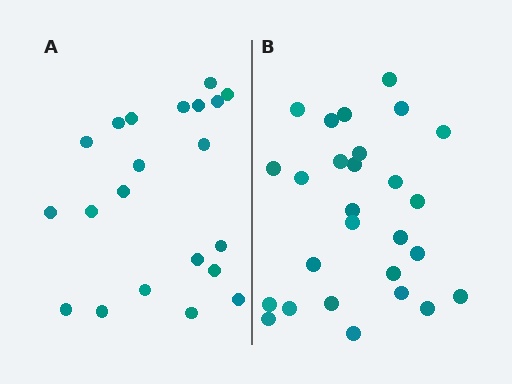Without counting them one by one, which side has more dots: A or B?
Region B (the right region) has more dots.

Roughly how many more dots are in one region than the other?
Region B has about 6 more dots than region A.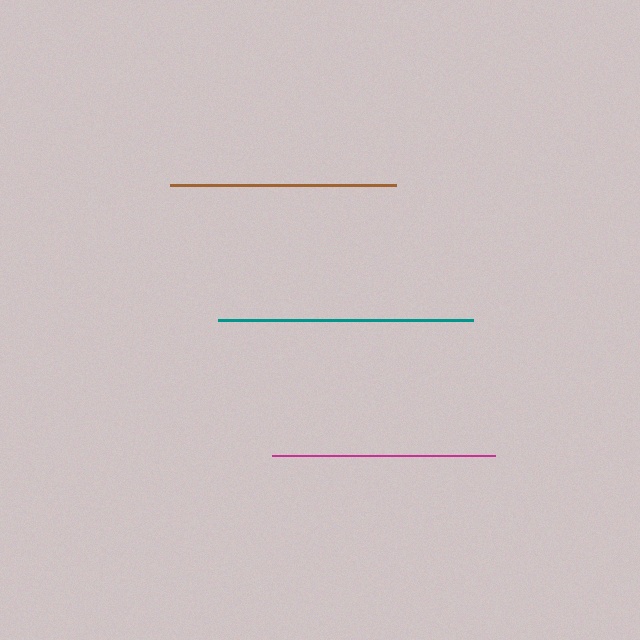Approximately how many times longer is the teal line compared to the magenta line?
The teal line is approximately 1.1 times the length of the magenta line.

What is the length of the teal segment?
The teal segment is approximately 255 pixels long.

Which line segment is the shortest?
The magenta line is the shortest at approximately 222 pixels.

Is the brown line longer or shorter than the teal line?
The teal line is longer than the brown line.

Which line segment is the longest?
The teal line is the longest at approximately 255 pixels.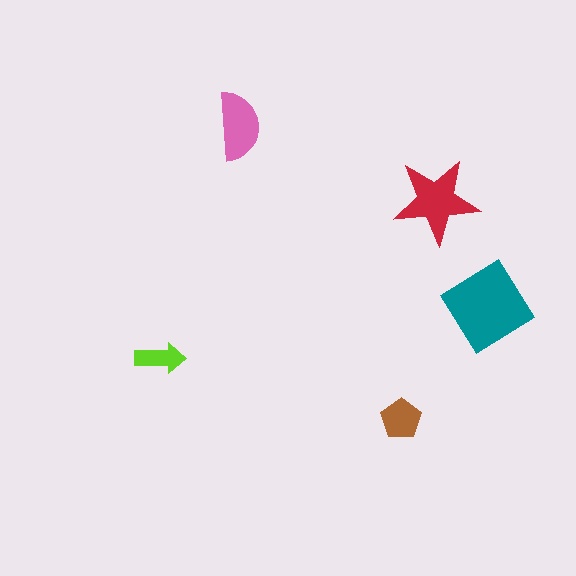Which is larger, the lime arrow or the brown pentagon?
The brown pentagon.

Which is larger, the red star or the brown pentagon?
The red star.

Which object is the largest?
The teal diamond.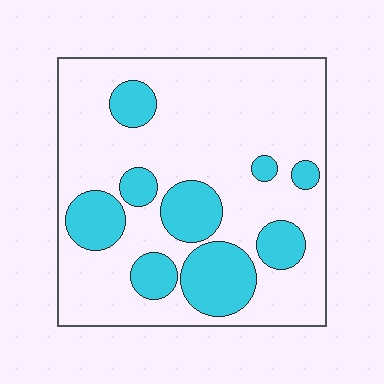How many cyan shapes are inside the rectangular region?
9.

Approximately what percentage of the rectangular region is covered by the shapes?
Approximately 25%.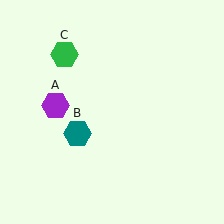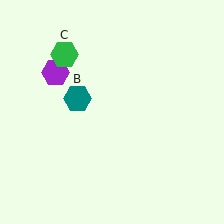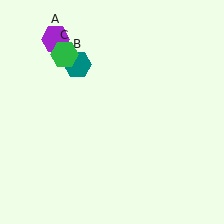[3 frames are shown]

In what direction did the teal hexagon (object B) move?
The teal hexagon (object B) moved up.